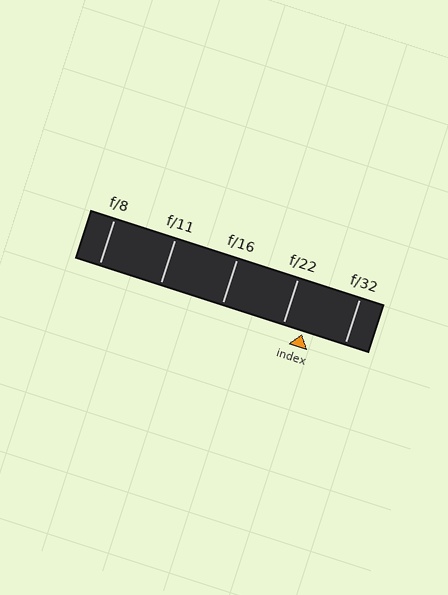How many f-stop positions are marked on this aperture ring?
There are 5 f-stop positions marked.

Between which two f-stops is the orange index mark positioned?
The index mark is between f/22 and f/32.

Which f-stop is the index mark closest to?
The index mark is closest to f/22.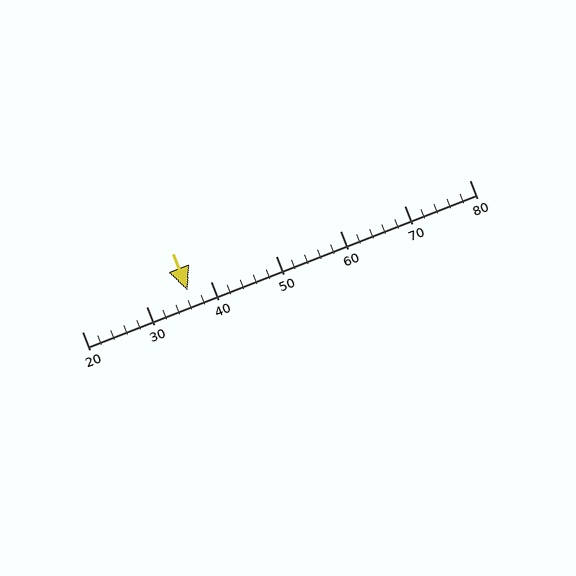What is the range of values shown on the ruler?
The ruler shows values from 20 to 80.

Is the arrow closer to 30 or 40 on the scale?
The arrow is closer to 40.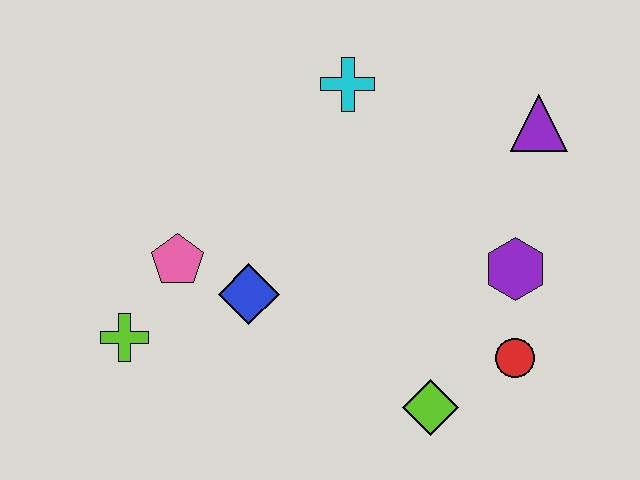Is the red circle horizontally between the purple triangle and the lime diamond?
Yes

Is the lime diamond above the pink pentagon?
No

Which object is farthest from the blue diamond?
The purple triangle is farthest from the blue diamond.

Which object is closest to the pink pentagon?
The blue diamond is closest to the pink pentagon.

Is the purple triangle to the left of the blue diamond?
No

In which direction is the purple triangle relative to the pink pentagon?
The purple triangle is to the right of the pink pentagon.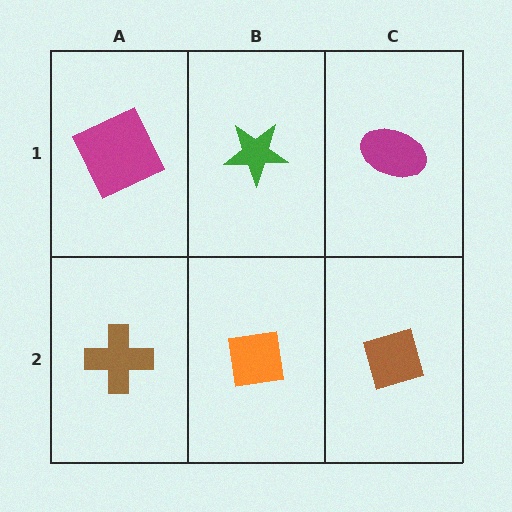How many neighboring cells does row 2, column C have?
2.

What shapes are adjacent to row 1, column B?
An orange square (row 2, column B), a magenta square (row 1, column A), a magenta ellipse (row 1, column C).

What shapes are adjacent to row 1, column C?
A brown diamond (row 2, column C), a green star (row 1, column B).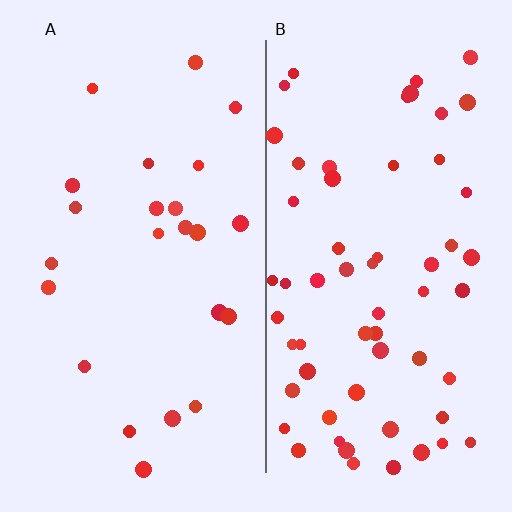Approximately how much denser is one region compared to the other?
Approximately 2.6× — region B over region A.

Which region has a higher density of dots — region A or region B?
B (the right).